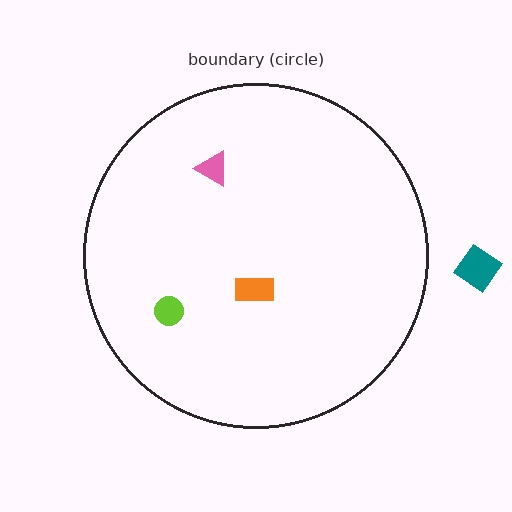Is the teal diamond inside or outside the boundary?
Outside.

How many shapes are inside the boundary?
3 inside, 1 outside.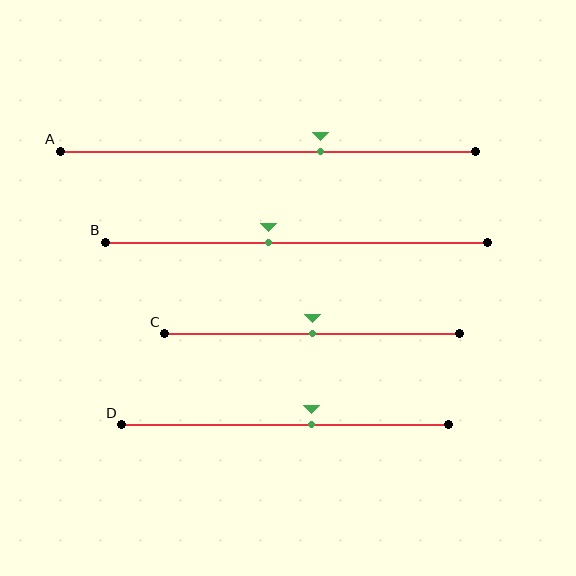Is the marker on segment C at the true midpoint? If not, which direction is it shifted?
Yes, the marker on segment C is at the true midpoint.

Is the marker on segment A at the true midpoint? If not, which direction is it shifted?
No, the marker on segment A is shifted to the right by about 13% of the segment length.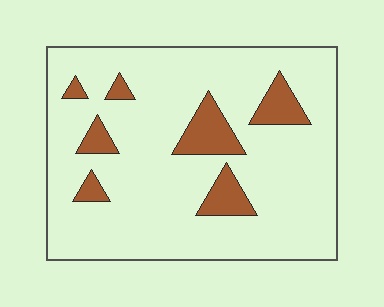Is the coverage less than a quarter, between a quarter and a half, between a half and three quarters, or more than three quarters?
Less than a quarter.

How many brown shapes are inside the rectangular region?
7.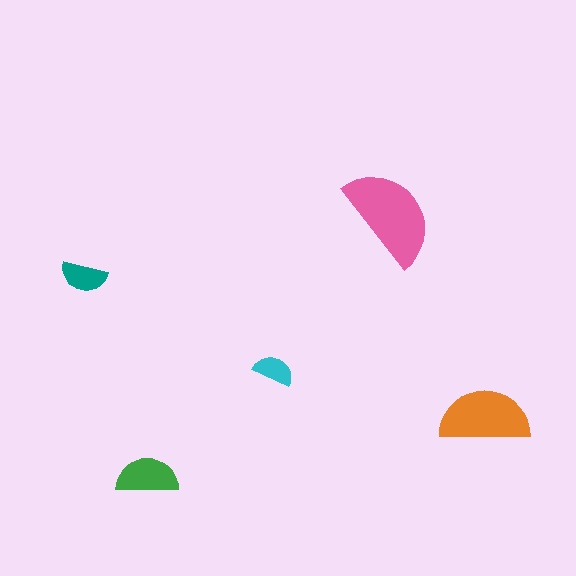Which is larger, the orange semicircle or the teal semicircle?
The orange one.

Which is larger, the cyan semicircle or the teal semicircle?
The teal one.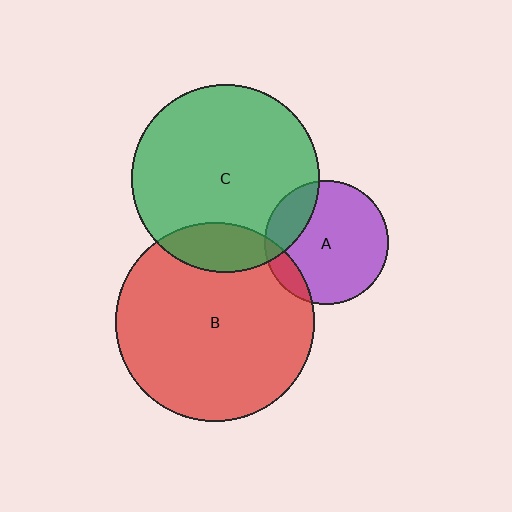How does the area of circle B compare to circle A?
Approximately 2.6 times.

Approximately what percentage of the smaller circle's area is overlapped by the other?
Approximately 10%.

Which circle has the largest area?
Circle B (red).